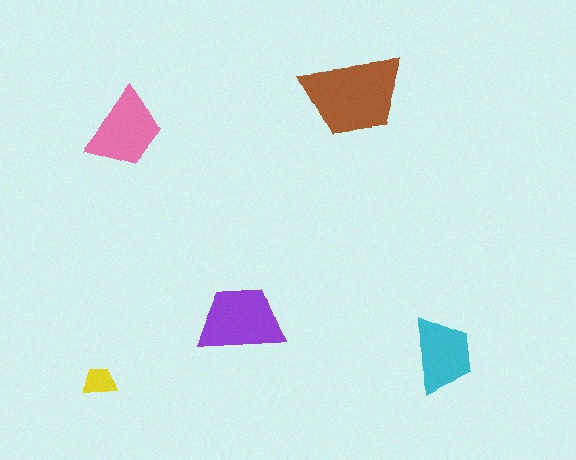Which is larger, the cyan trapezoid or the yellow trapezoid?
The cyan one.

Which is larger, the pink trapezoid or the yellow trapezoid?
The pink one.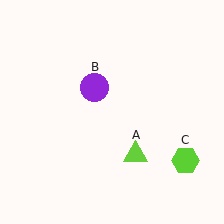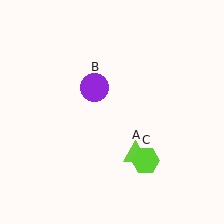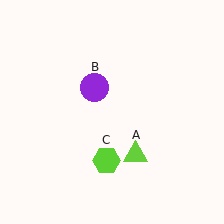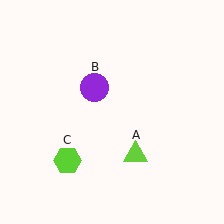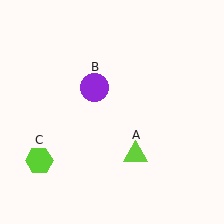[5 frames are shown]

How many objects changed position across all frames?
1 object changed position: lime hexagon (object C).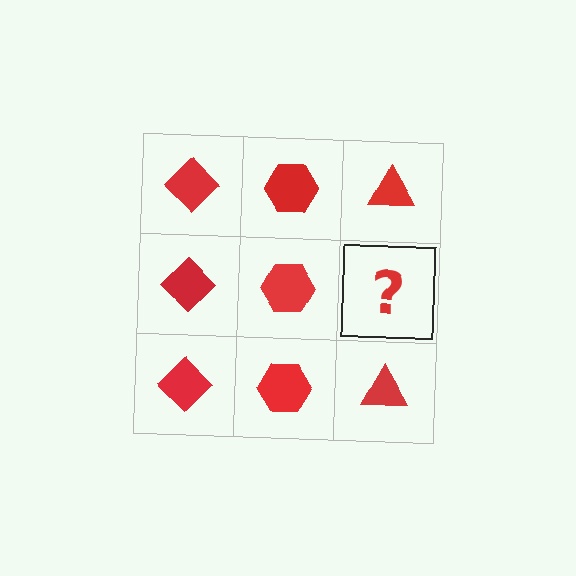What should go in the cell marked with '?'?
The missing cell should contain a red triangle.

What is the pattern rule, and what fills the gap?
The rule is that each column has a consistent shape. The gap should be filled with a red triangle.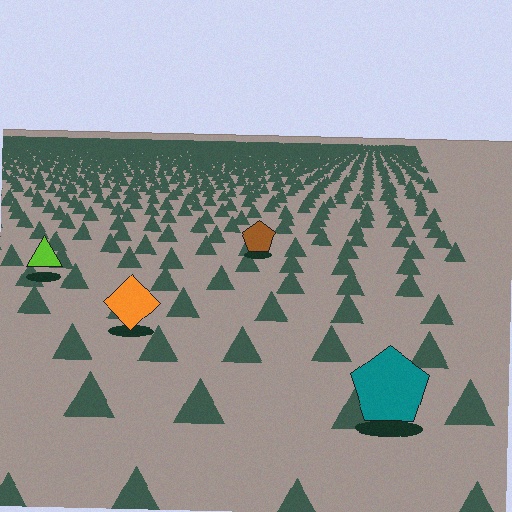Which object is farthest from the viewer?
The brown pentagon is farthest from the viewer. It appears smaller and the ground texture around it is denser.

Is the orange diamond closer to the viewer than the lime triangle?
Yes. The orange diamond is closer — you can tell from the texture gradient: the ground texture is coarser near it.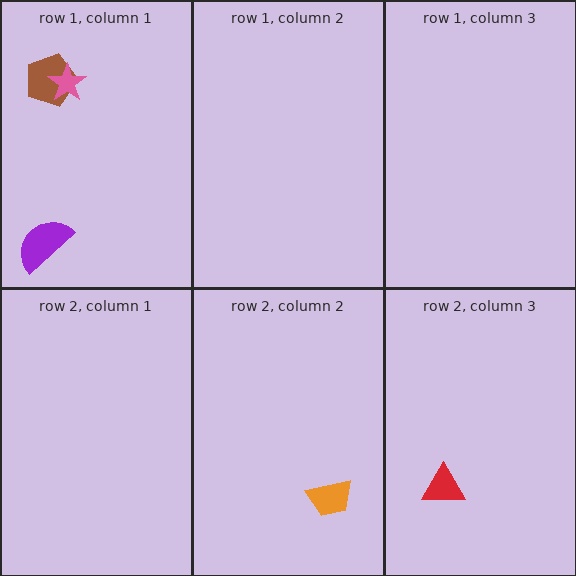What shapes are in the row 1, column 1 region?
The purple semicircle, the brown pentagon, the pink star.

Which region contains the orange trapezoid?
The row 2, column 2 region.